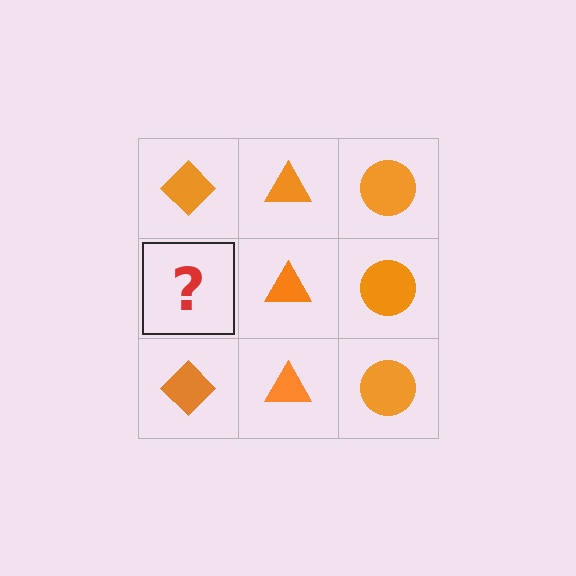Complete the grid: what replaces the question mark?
The question mark should be replaced with an orange diamond.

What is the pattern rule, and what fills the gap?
The rule is that each column has a consistent shape. The gap should be filled with an orange diamond.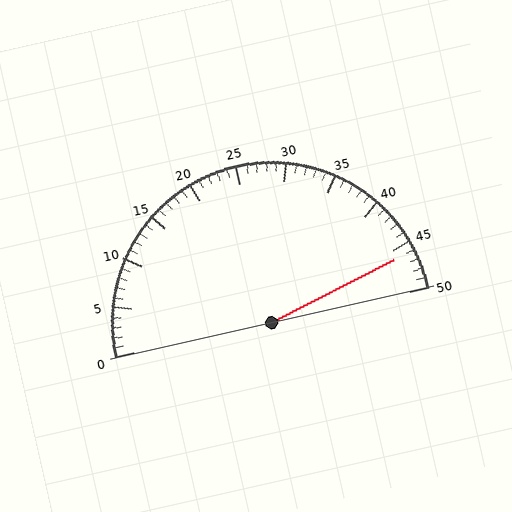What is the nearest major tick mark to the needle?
The nearest major tick mark is 45.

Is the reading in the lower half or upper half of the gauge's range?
The reading is in the upper half of the range (0 to 50).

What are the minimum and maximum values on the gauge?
The gauge ranges from 0 to 50.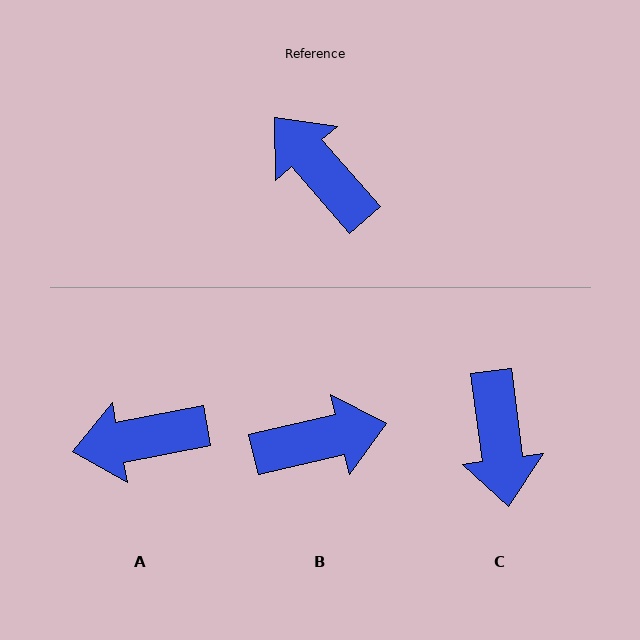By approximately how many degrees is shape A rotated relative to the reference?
Approximately 60 degrees counter-clockwise.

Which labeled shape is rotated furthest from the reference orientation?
C, about 146 degrees away.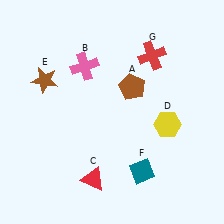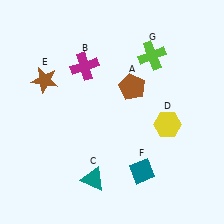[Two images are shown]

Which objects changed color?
B changed from pink to magenta. C changed from red to teal. G changed from red to lime.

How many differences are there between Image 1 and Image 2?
There are 3 differences between the two images.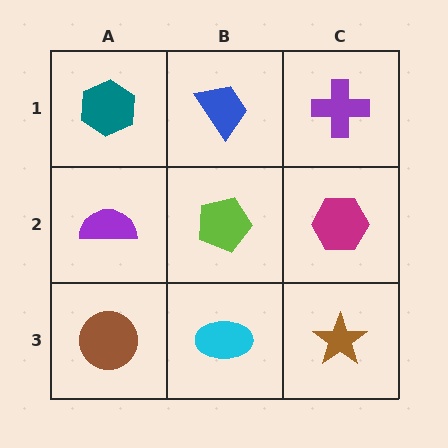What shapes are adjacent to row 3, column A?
A purple semicircle (row 2, column A), a cyan ellipse (row 3, column B).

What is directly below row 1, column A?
A purple semicircle.